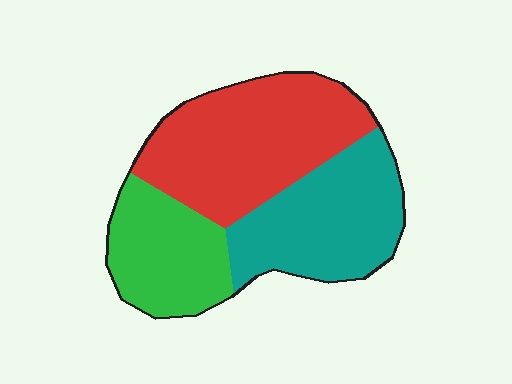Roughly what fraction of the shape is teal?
Teal covers about 35% of the shape.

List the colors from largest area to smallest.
From largest to smallest: red, teal, green.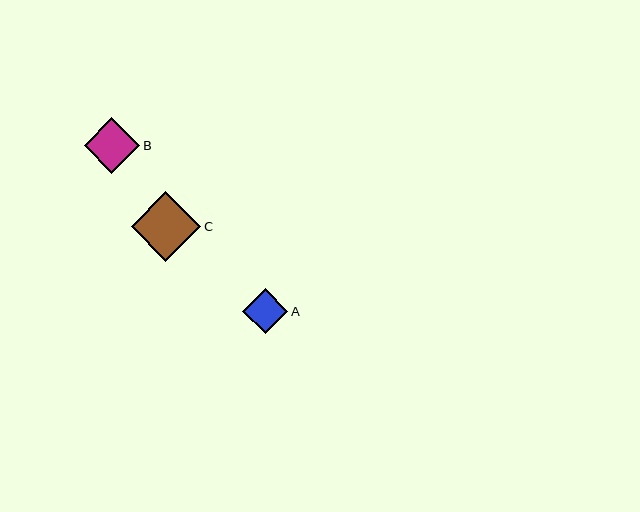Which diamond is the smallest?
Diamond A is the smallest with a size of approximately 45 pixels.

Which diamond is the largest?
Diamond C is the largest with a size of approximately 69 pixels.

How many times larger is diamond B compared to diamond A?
Diamond B is approximately 1.2 times the size of diamond A.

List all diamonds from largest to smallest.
From largest to smallest: C, B, A.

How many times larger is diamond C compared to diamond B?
Diamond C is approximately 1.2 times the size of diamond B.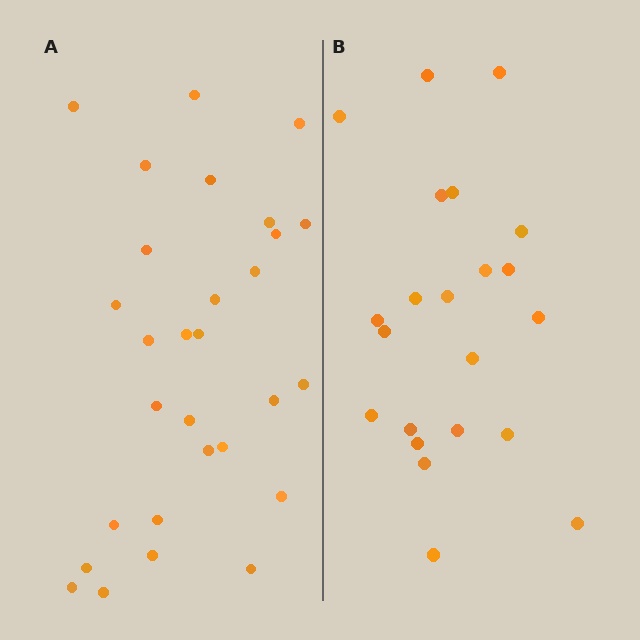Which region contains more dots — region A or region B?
Region A (the left region) has more dots.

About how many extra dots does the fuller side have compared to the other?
Region A has roughly 8 or so more dots than region B.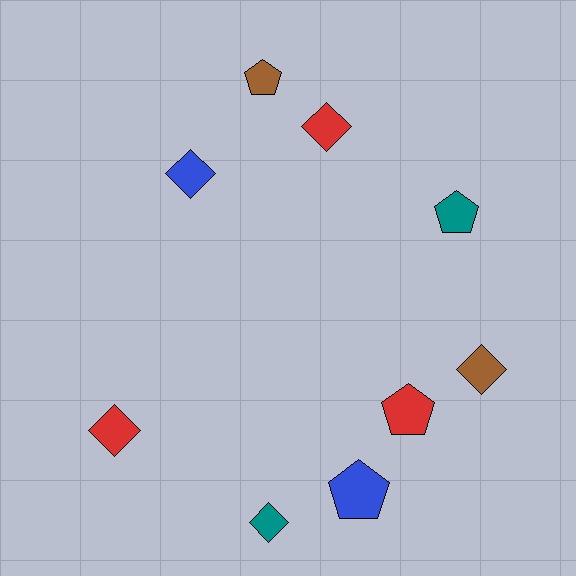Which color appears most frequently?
Red, with 3 objects.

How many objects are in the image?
There are 9 objects.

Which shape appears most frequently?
Diamond, with 5 objects.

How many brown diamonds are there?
There is 1 brown diamond.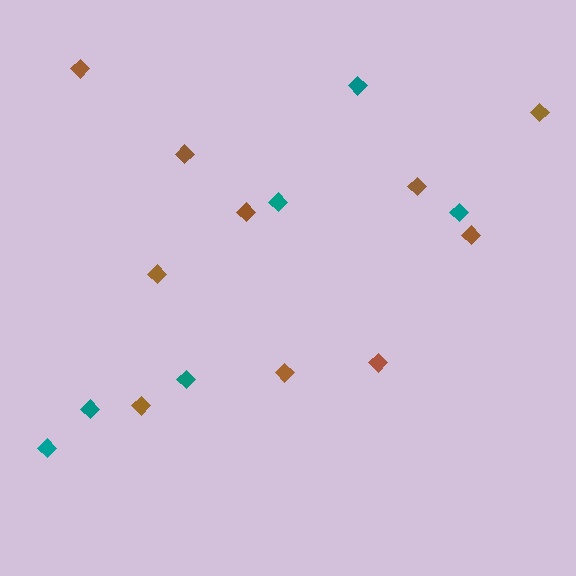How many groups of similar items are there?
There are 2 groups: one group of brown diamonds (10) and one group of teal diamonds (6).